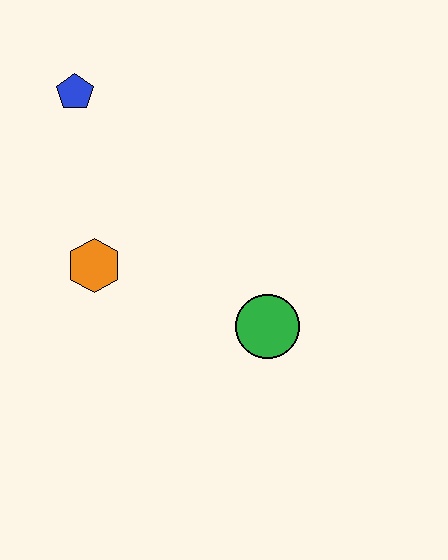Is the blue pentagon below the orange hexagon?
No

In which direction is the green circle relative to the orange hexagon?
The green circle is to the right of the orange hexagon.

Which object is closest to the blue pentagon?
The orange hexagon is closest to the blue pentagon.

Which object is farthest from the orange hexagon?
The green circle is farthest from the orange hexagon.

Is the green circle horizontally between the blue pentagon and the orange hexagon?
No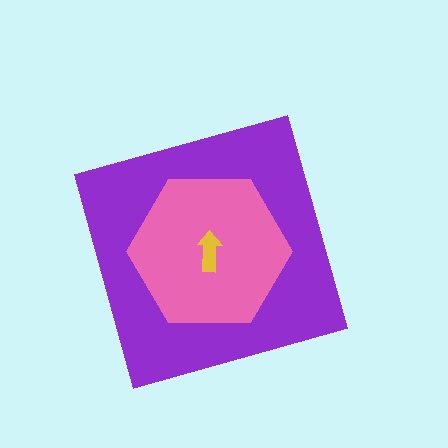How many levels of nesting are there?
3.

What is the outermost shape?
The purple diamond.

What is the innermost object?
The yellow arrow.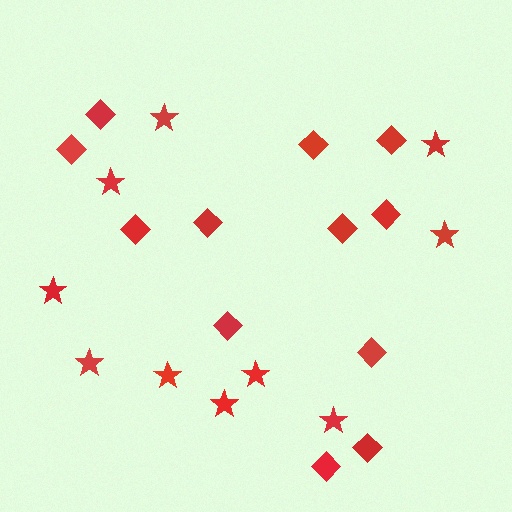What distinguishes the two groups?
There are 2 groups: one group of stars (10) and one group of diamonds (12).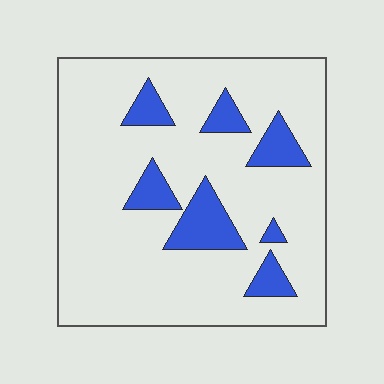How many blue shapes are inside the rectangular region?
7.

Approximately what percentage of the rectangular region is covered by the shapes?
Approximately 15%.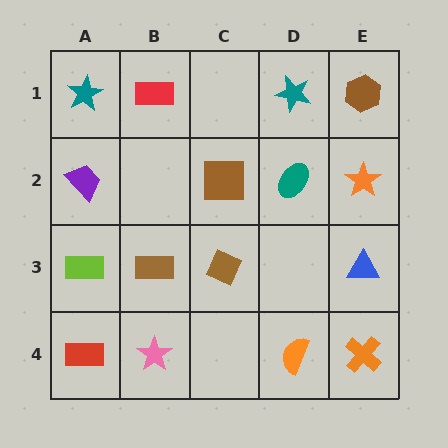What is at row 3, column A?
A lime rectangle.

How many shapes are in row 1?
4 shapes.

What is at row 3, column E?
A blue triangle.